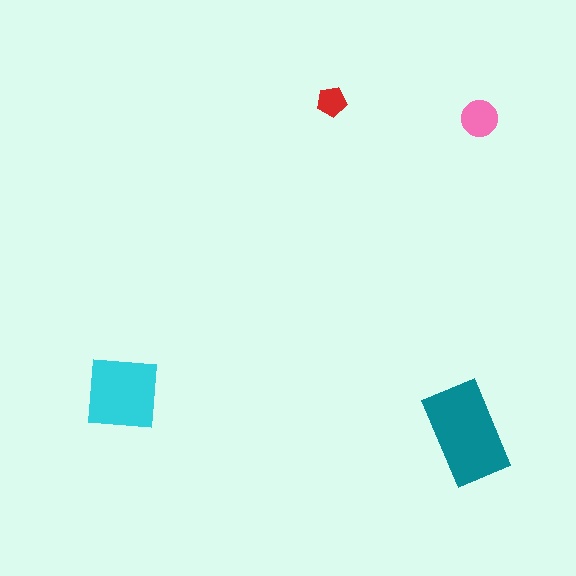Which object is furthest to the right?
The pink circle is rightmost.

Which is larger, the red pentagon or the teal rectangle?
The teal rectangle.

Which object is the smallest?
The red pentagon.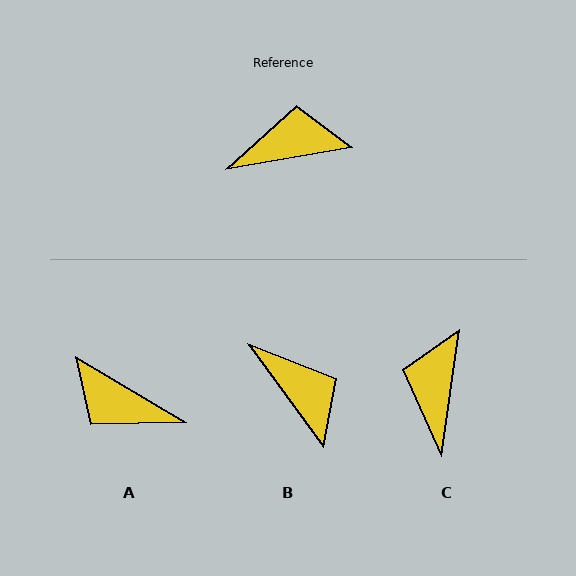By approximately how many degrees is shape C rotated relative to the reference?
Approximately 72 degrees counter-clockwise.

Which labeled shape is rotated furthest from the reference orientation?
A, about 140 degrees away.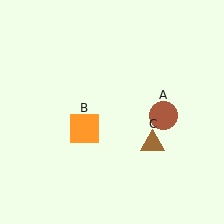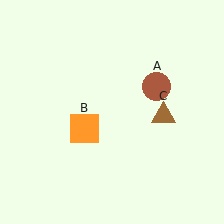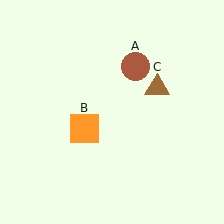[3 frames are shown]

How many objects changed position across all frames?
2 objects changed position: brown circle (object A), brown triangle (object C).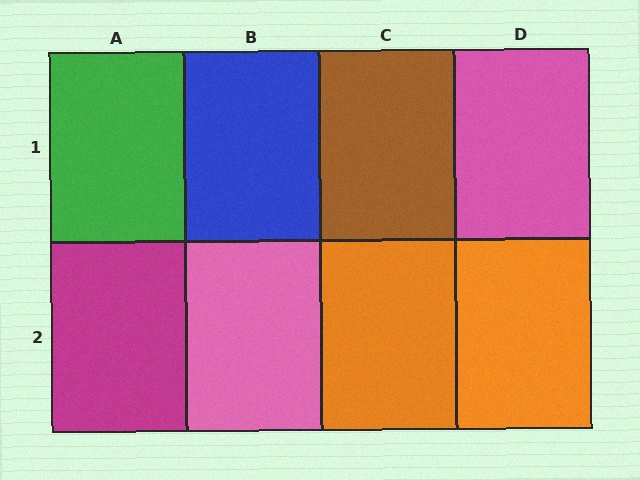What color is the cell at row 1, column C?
Brown.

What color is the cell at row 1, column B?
Blue.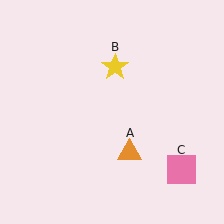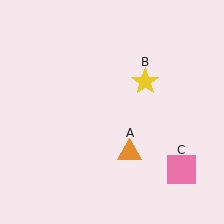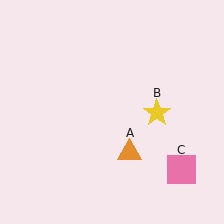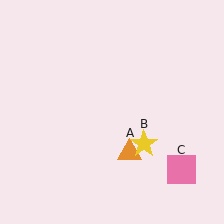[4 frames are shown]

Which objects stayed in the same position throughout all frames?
Orange triangle (object A) and pink square (object C) remained stationary.